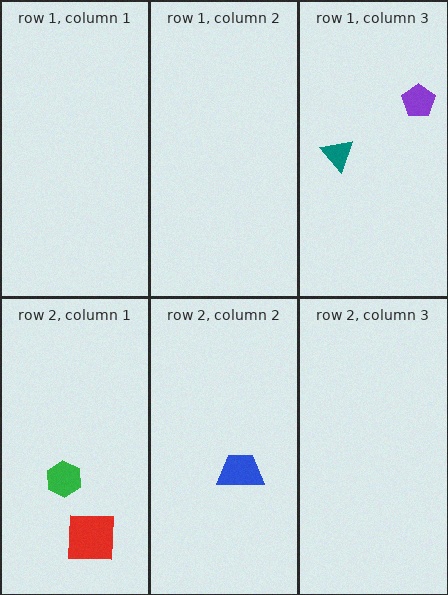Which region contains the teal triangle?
The row 1, column 3 region.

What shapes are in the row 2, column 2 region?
The blue trapezoid.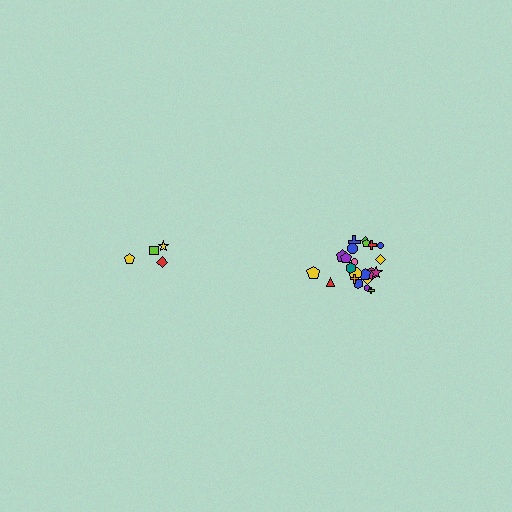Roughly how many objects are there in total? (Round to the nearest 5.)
Roughly 25 objects in total.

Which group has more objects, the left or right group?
The right group.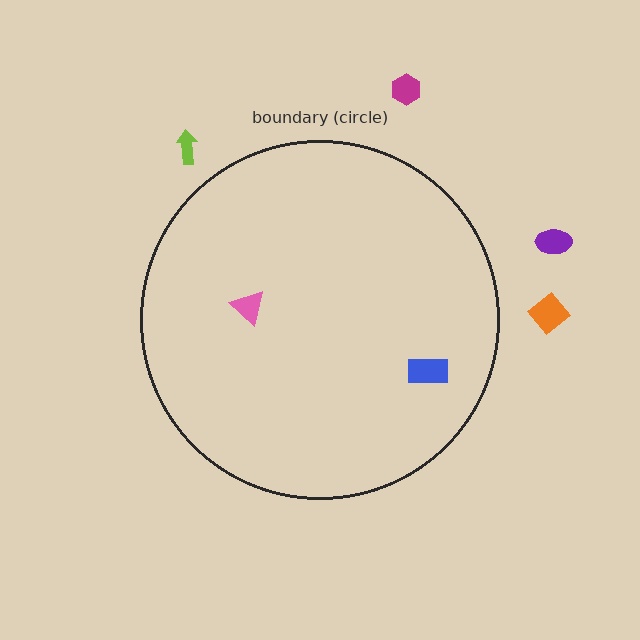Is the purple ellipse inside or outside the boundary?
Outside.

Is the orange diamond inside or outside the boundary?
Outside.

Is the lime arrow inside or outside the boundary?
Outside.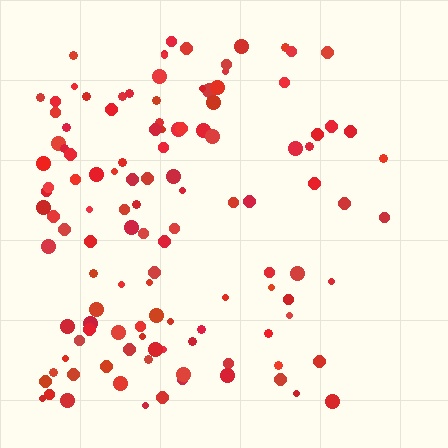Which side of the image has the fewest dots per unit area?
The right.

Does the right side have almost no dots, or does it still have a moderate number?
Still a moderate number, just noticeably fewer than the left.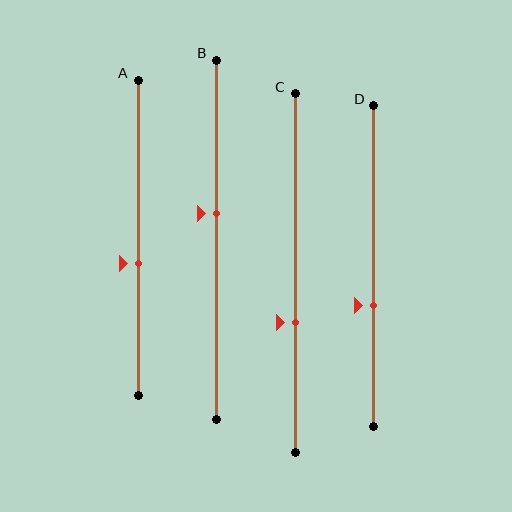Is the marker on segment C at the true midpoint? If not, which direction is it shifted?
No, the marker on segment C is shifted downward by about 14% of the segment length.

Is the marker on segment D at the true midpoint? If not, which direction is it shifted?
No, the marker on segment D is shifted downward by about 12% of the segment length.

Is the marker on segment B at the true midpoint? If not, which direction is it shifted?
No, the marker on segment B is shifted upward by about 7% of the segment length.